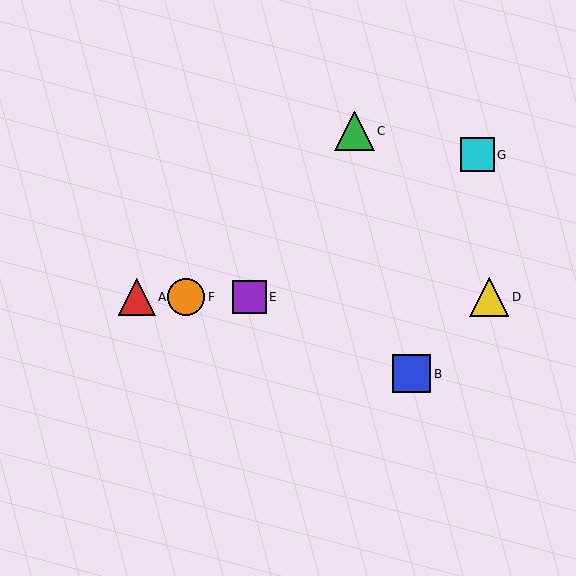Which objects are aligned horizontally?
Objects A, D, E, F are aligned horizontally.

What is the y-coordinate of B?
Object B is at y≈374.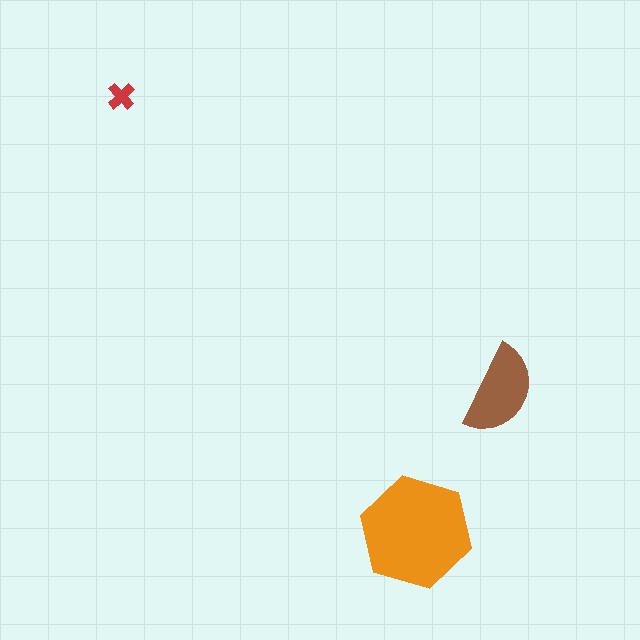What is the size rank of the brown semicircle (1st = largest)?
2nd.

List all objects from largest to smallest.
The orange hexagon, the brown semicircle, the red cross.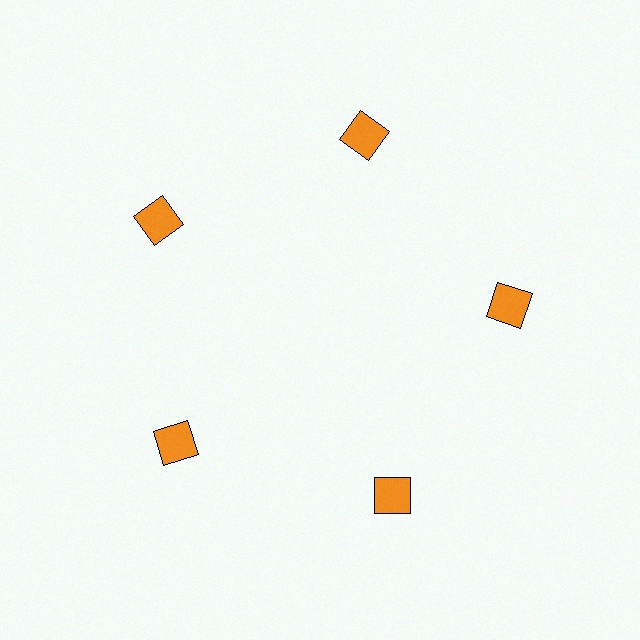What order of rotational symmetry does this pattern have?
This pattern has 5-fold rotational symmetry.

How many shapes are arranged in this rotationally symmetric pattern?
There are 5 shapes, arranged in 5 groups of 1.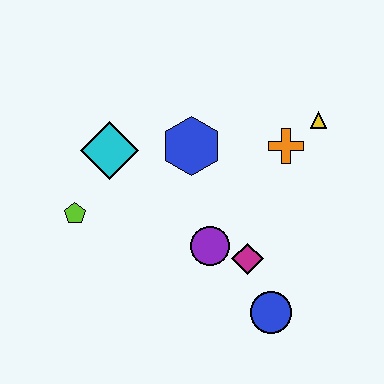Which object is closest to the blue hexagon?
The cyan diamond is closest to the blue hexagon.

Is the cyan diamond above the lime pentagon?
Yes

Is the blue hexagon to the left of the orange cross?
Yes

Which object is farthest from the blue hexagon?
The blue circle is farthest from the blue hexagon.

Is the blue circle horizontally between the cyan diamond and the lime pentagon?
No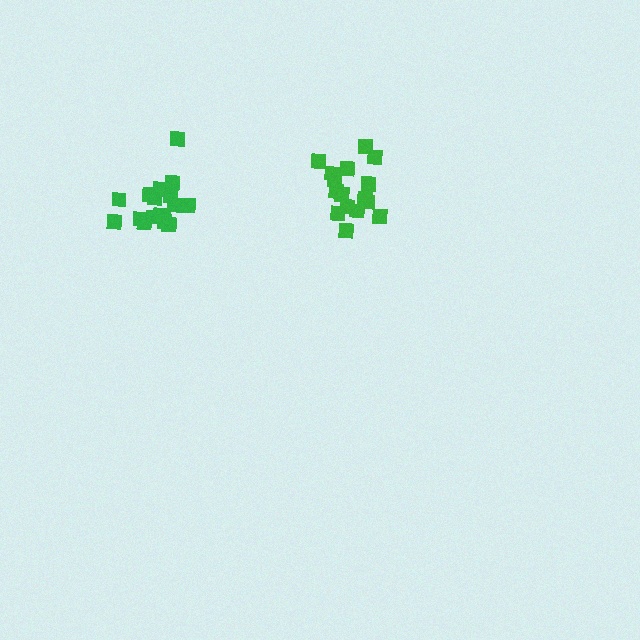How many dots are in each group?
Group 1: 16 dots, Group 2: 17 dots (33 total).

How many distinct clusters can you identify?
There are 2 distinct clusters.